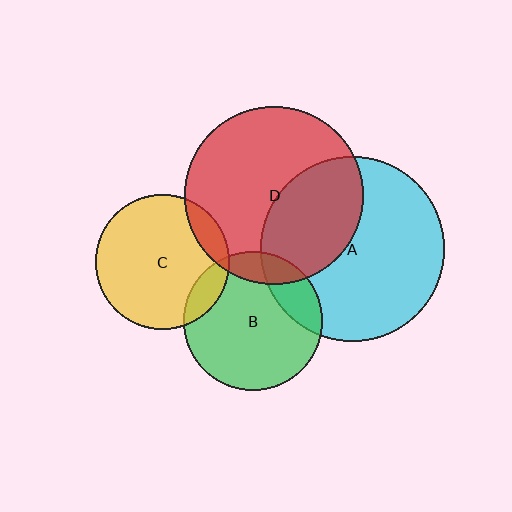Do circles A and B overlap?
Yes.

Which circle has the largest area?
Circle A (cyan).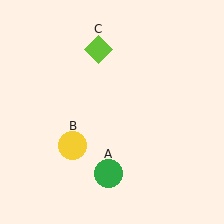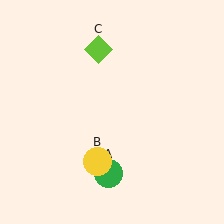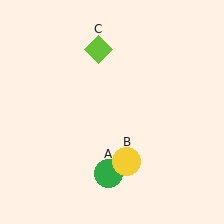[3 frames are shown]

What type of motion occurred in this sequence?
The yellow circle (object B) rotated counterclockwise around the center of the scene.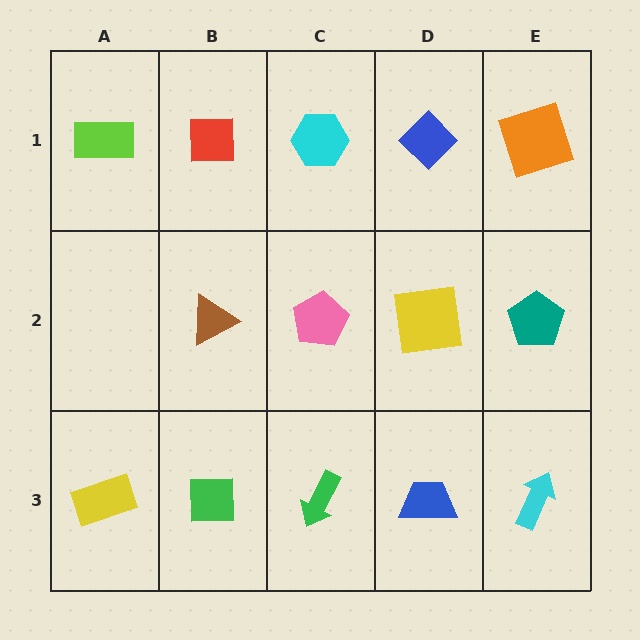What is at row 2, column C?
A pink pentagon.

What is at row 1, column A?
A lime rectangle.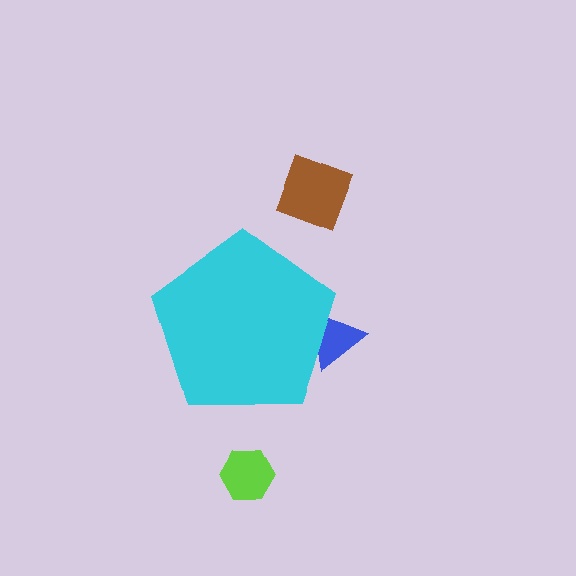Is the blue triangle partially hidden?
Yes, the blue triangle is partially hidden behind the cyan pentagon.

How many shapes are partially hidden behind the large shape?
1 shape is partially hidden.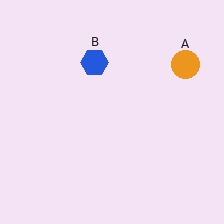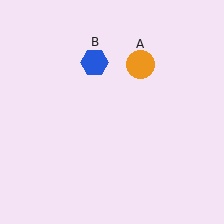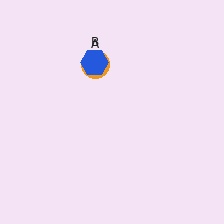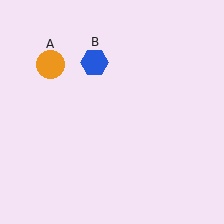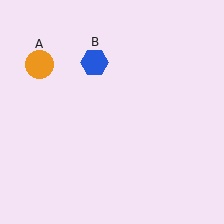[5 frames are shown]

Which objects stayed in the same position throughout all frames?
Blue hexagon (object B) remained stationary.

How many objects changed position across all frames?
1 object changed position: orange circle (object A).